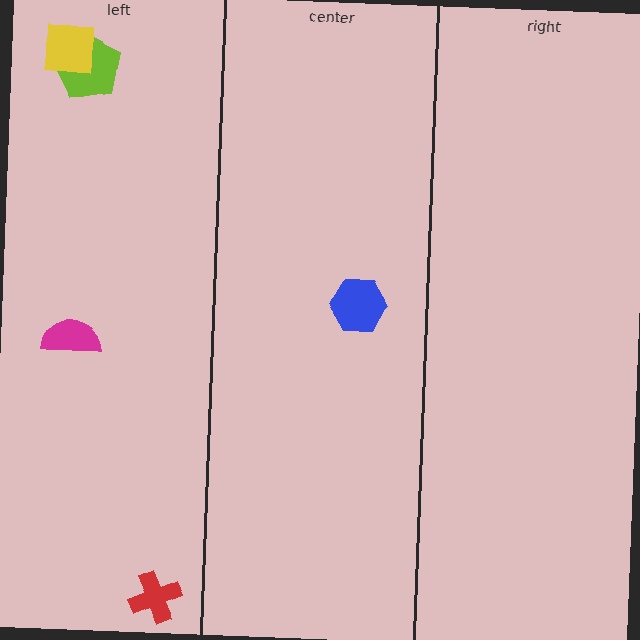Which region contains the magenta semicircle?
The left region.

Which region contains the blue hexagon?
The center region.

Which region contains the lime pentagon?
The left region.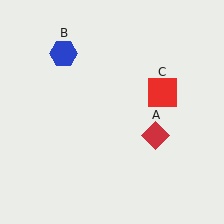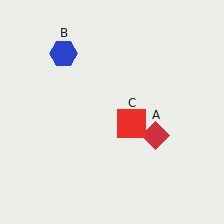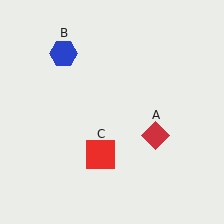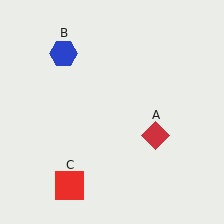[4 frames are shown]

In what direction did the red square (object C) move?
The red square (object C) moved down and to the left.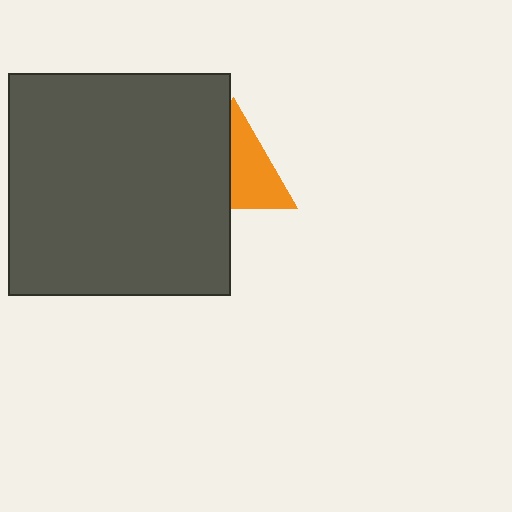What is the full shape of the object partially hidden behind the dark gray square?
The partially hidden object is an orange triangle.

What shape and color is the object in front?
The object in front is a dark gray square.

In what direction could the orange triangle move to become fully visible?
The orange triangle could move right. That would shift it out from behind the dark gray square entirely.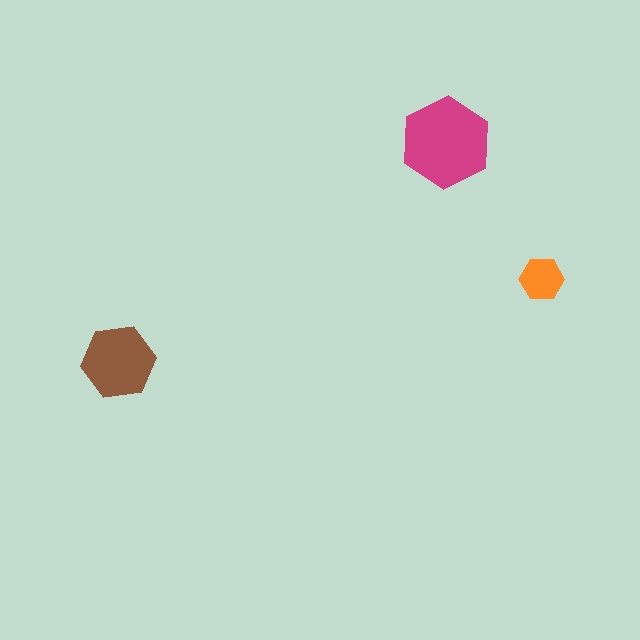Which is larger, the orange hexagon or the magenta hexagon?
The magenta one.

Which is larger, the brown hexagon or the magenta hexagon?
The magenta one.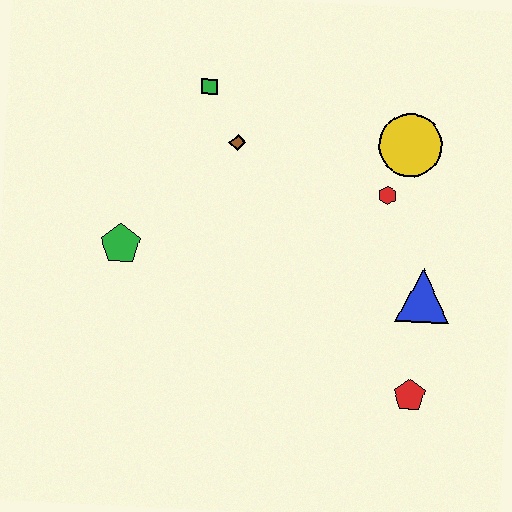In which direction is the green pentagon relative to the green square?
The green pentagon is below the green square.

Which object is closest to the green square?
The brown diamond is closest to the green square.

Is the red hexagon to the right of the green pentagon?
Yes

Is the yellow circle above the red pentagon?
Yes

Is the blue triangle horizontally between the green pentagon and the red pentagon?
No